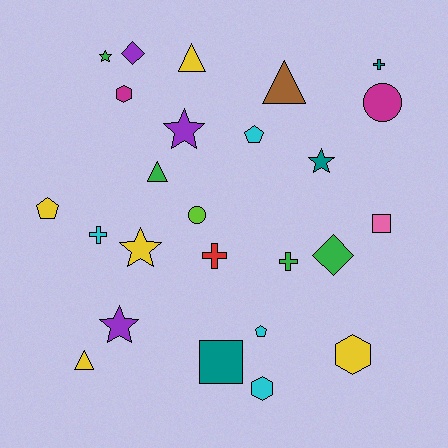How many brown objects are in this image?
There is 1 brown object.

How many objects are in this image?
There are 25 objects.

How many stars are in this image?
There are 5 stars.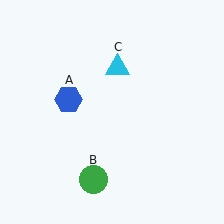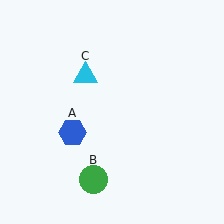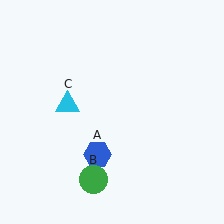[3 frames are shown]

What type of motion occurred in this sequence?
The blue hexagon (object A), cyan triangle (object C) rotated counterclockwise around the center of the scene.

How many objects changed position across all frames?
2 objects changed position: blue hexagon (object A), cyan triangle (object C).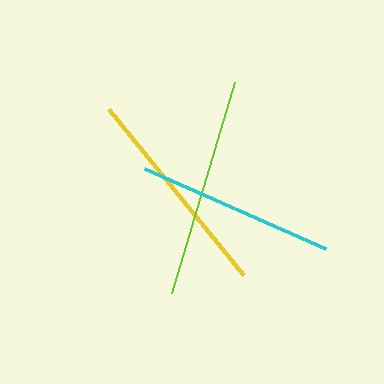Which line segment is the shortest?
The cyan line is the shortest at approximately 197 pixels.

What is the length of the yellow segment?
The yellow segment is approximately 214 pixels long.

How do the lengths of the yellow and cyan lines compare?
The yellow and cyan lines are approximately the same length.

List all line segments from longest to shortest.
From longest to shortest: lime, yellow, cyan.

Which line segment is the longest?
The lime line is the longest at approximately 221 pixels.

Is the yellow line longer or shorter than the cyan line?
The yellow line is longer than the cyan line.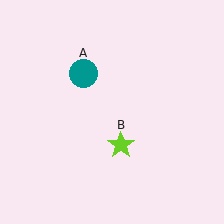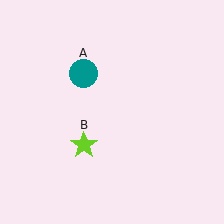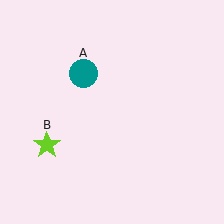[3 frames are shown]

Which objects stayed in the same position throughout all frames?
Teal circle (object A) remained stationary.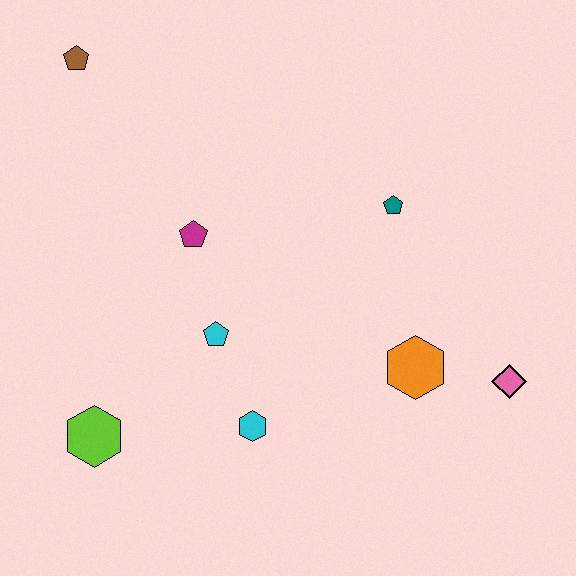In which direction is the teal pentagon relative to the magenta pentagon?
The teal pentagon is to the right of the magenta pentagon.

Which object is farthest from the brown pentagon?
The pink diamond is farthest from the brown pentagon.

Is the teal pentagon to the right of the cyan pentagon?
Yes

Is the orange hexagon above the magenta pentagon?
No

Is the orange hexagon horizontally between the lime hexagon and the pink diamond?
Yes